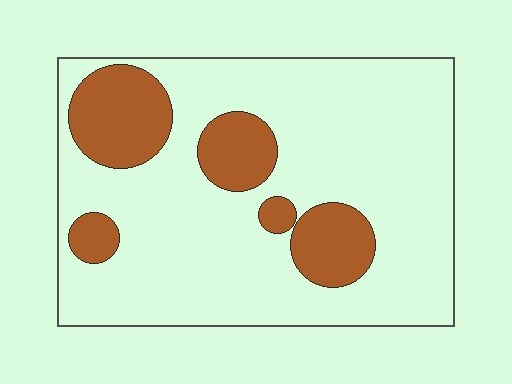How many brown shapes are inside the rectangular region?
5.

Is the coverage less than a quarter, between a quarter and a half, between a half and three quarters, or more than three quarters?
Less than a quarter.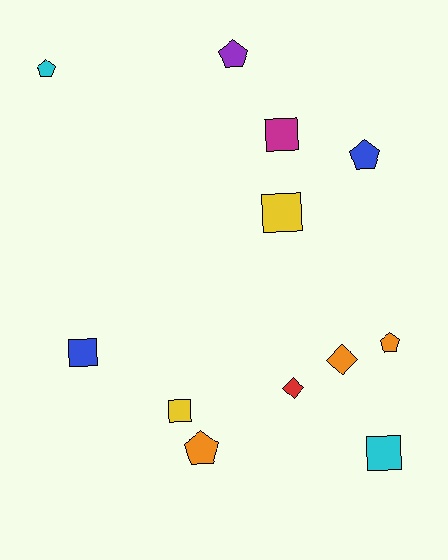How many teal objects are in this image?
There are no teal objects.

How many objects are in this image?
There are 12 objects.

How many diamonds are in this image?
There are 2 diamonds.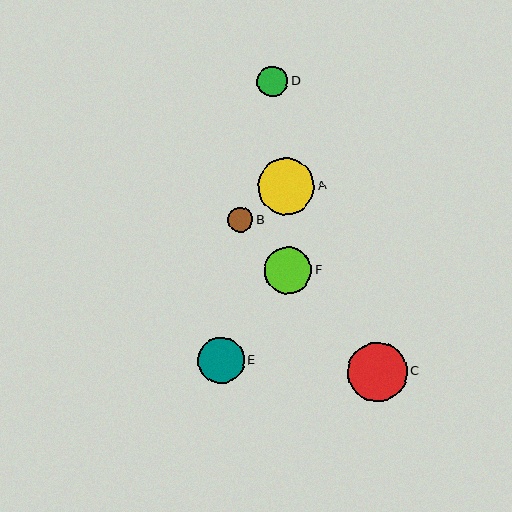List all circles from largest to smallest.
From largest to smallest: C, A, F, E, D, B.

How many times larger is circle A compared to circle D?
Circle A is approximately 1.8 times the size of circle D.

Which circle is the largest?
Circle C is the largest with a size of approximately 59 pixels.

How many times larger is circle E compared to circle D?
Circle E is approximately 1.5 times the size of circle D.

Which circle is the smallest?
Circle B is the smallest with a size of approximately 25 pixels.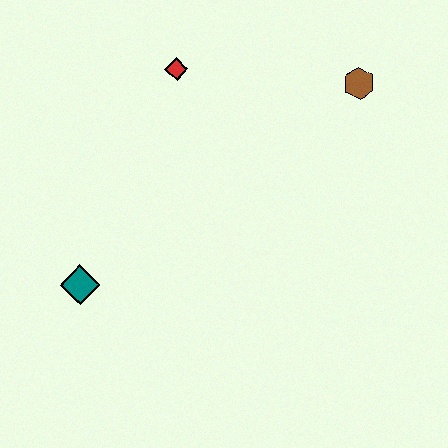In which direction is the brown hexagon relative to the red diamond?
The brown hexagon is to the right of the red diamond.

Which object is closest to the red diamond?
The brown hexagon is closest to the red diamond.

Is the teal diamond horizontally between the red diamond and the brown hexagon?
No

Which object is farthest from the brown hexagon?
The teal diamond is farthest from the brown hexagon.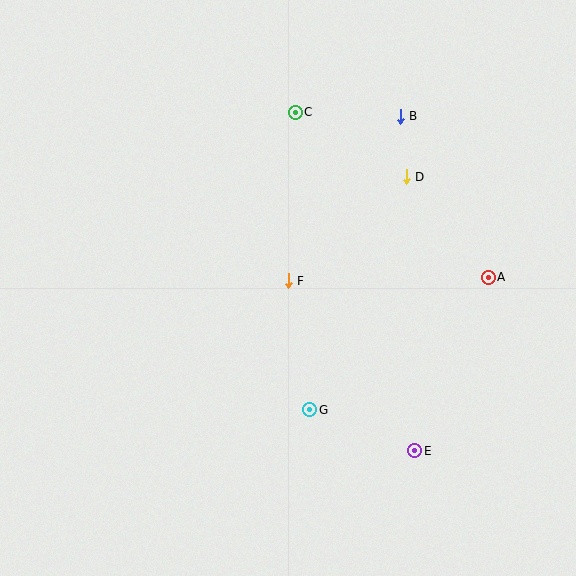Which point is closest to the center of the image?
Point F at (288, 281) is closest to the center.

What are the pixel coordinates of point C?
Point C is at (295, 112).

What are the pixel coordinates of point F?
Point F is at (288, 281).